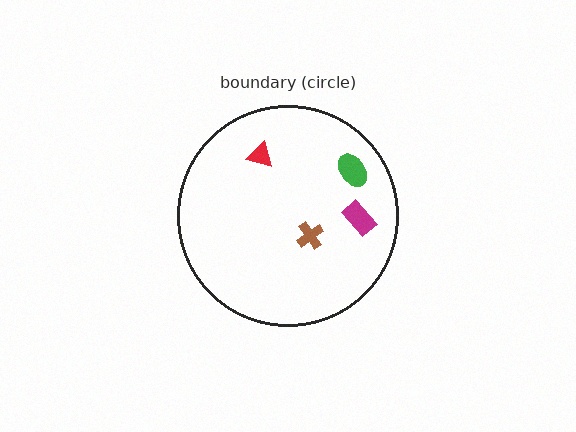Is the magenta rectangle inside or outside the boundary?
Inside.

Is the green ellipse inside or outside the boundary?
Inside.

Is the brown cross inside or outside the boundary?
Inside.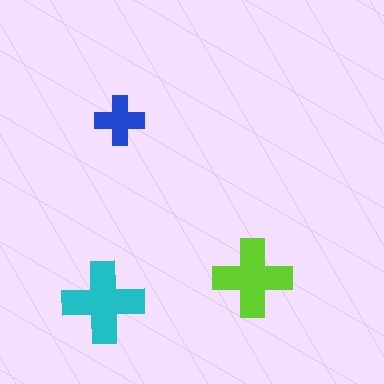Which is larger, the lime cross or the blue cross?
The lime one.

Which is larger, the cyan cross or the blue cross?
The cyan one.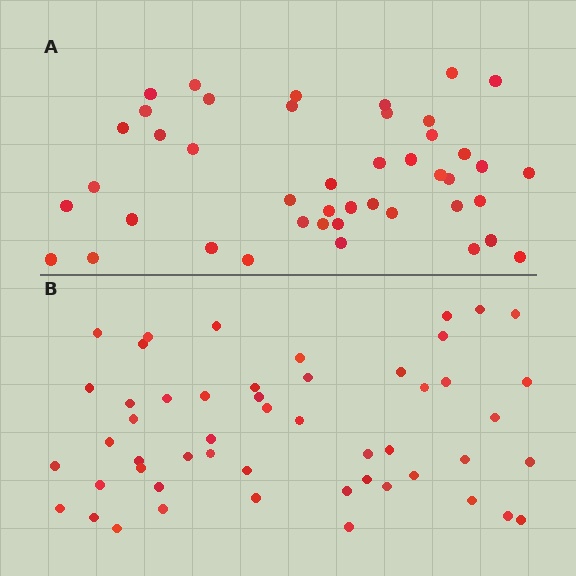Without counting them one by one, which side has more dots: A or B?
Region B (the bottom region) has more dots.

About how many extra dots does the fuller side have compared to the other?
Region B has roughly 8 or so more dots than region A.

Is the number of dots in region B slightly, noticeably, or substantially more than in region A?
Region B has only slightly more — the two regions are fairly close. The ratio is roughly 1.2 to 1.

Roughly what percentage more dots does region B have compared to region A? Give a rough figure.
About 15% more.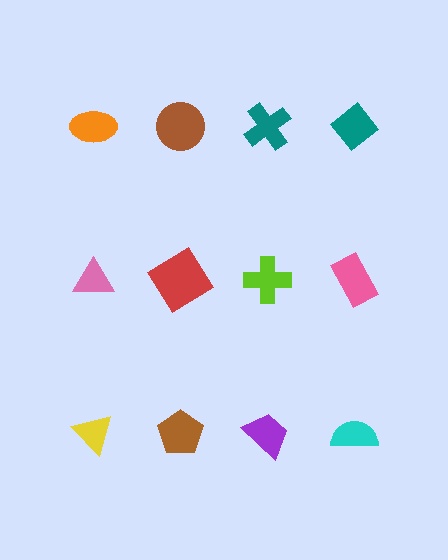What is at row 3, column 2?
A brown pentagon.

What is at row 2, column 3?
A lime cross.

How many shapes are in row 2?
4 shapes.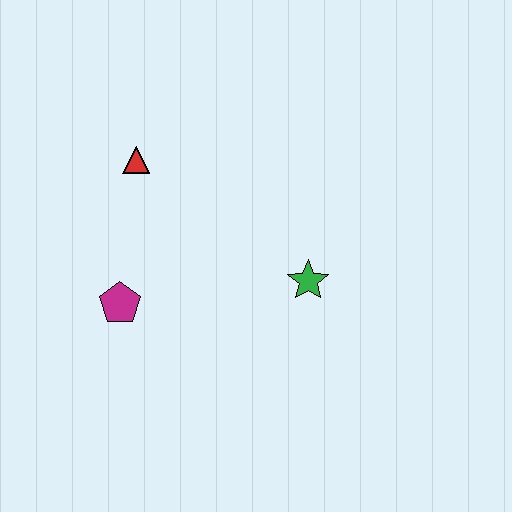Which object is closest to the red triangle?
The magenta pentagon is closest to the red triangle.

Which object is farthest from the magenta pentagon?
The green star is farthest from the magenta pentagon.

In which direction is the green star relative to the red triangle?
The green star is to the right of the red triangle.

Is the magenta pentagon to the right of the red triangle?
No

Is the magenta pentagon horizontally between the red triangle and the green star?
No